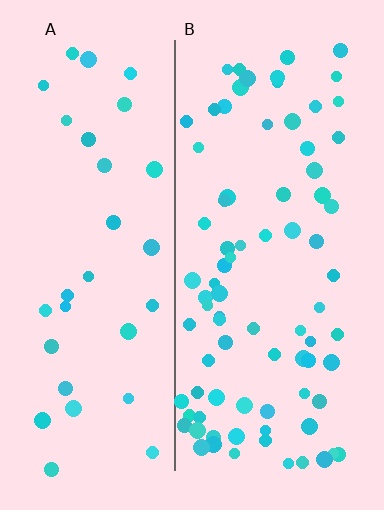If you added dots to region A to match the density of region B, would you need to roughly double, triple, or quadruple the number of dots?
Approximately triple.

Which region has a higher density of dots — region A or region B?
B (the right).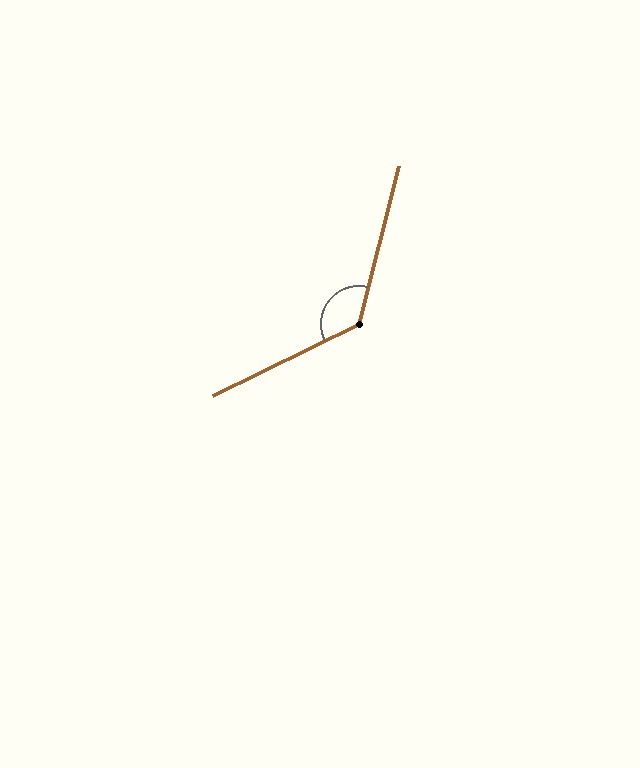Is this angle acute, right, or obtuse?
It is obtuse.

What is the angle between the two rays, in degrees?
Approximately 131 degrees.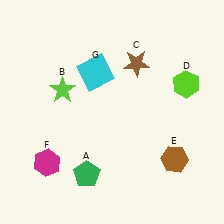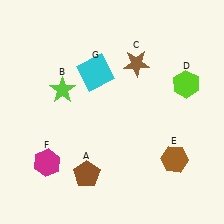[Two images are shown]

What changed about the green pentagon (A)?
In Image 1, A is green. In Image 2, it changed to brown.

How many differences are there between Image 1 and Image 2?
There is 1 difference between the two images.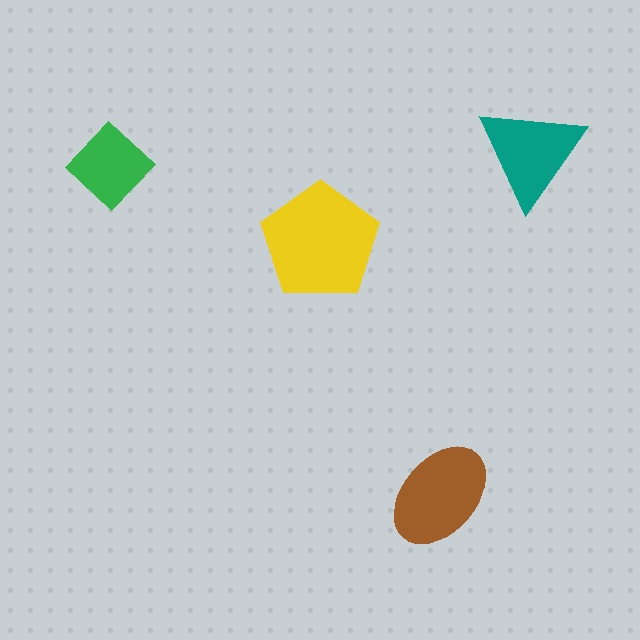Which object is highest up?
The teal triangle is topmost.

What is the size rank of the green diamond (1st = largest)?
4th.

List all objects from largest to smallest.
The yellow pentagon, the brown ellipse, the teal triangle, the green diamond.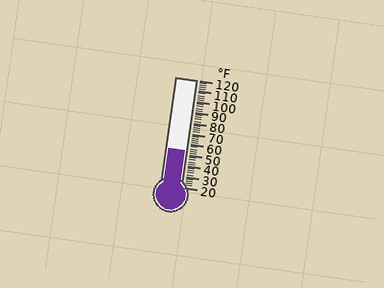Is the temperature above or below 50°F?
The temperature is above 50°F.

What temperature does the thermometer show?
The thermometer shows approximately 54°F.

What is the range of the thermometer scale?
The thermometer scale ranges from 20°F to 120°F.